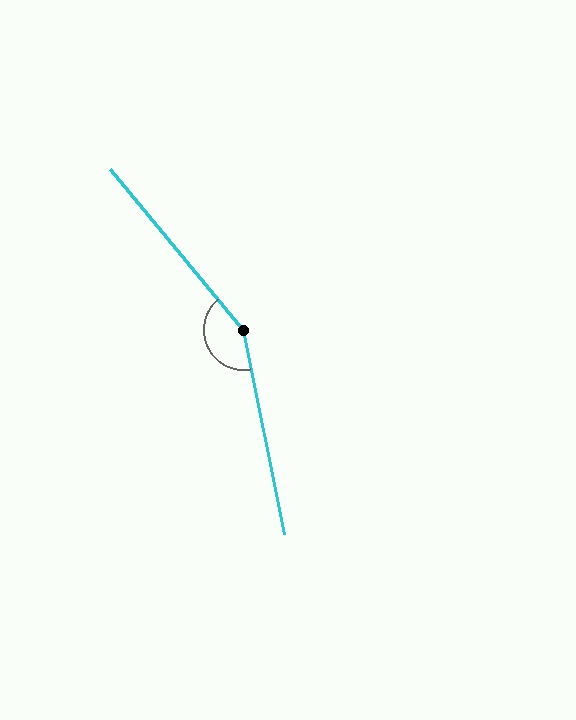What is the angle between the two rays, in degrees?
Approximately 152 degrees.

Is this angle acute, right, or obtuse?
It is obtuse.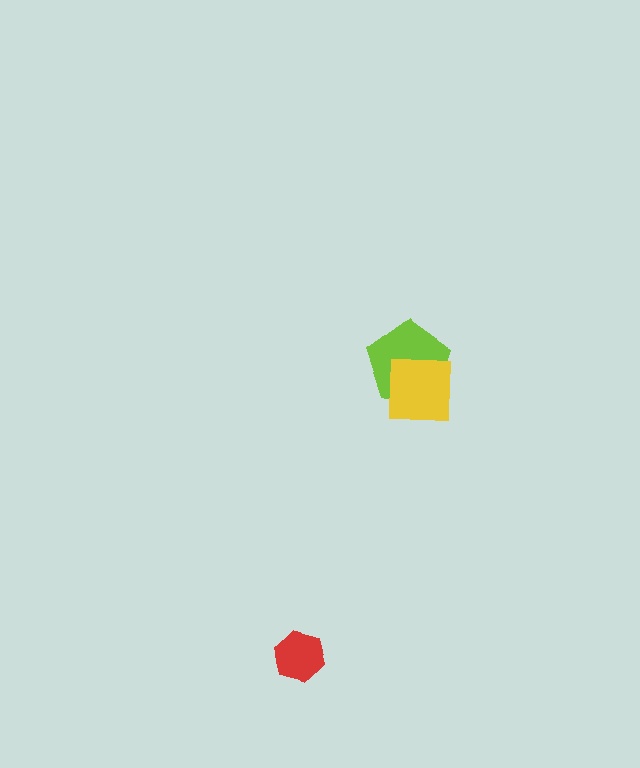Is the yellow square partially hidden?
No, no other shape covers it.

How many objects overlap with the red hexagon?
0 objects overlap with the red hexagon.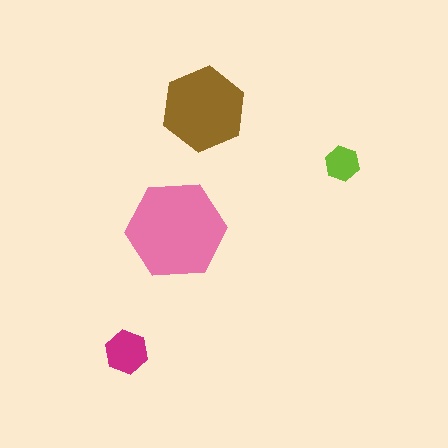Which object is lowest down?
The magenta hexagon is bottommost.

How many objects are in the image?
There are 4 objects in the image.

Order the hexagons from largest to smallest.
the pink one, the brown one, the magenta one, the lime one.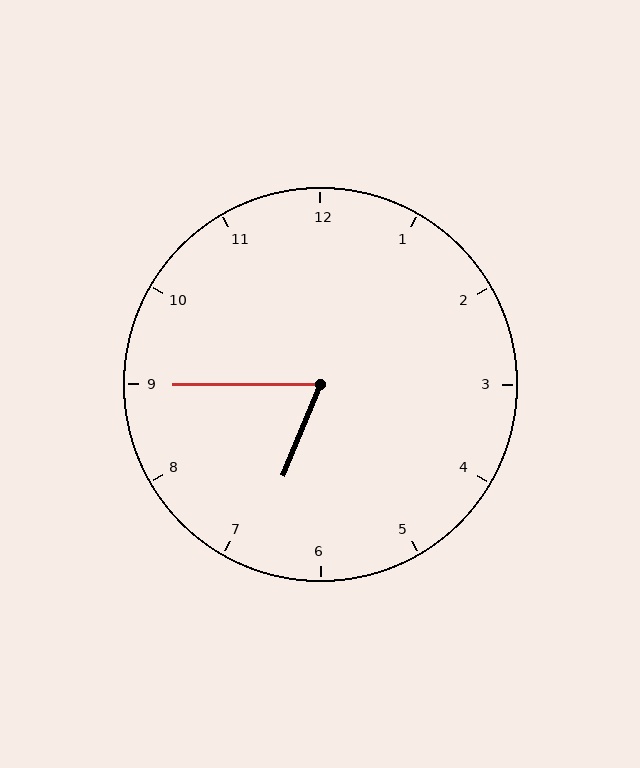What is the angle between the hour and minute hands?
Approximately 68 degrees.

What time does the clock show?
6:45.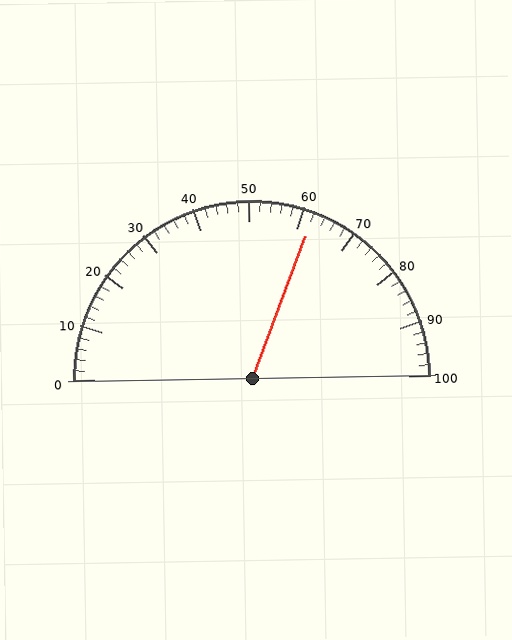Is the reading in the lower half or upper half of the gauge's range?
The reading is in the upper half of the range (0 to 100).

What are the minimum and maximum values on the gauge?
The gauge ranges from 0 to 100.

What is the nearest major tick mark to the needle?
The nearest major tick mark is 60.